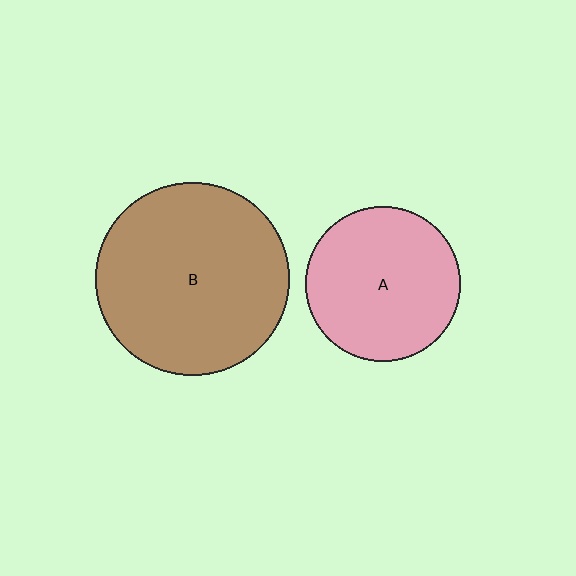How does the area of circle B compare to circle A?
Approximately 1.6 times.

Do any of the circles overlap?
No, none of the circles overlap.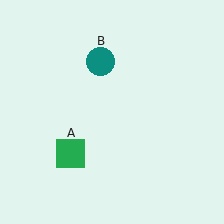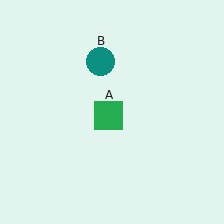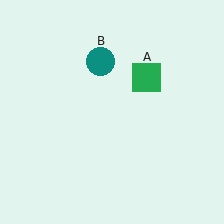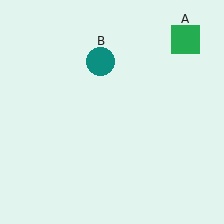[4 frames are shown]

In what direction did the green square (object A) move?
The green square (object A) moved up and to the right.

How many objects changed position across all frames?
1 object changed position: green square (object A).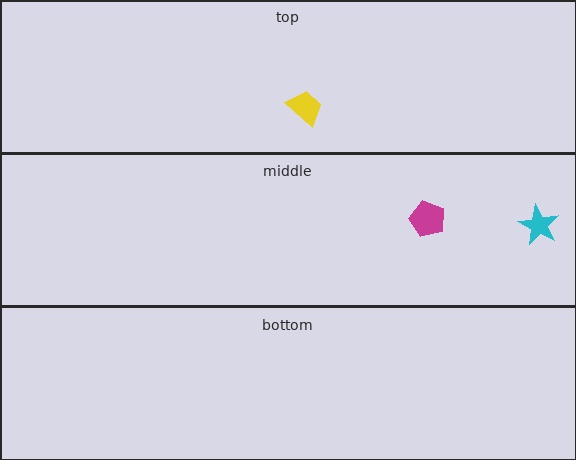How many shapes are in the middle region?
2.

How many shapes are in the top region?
1.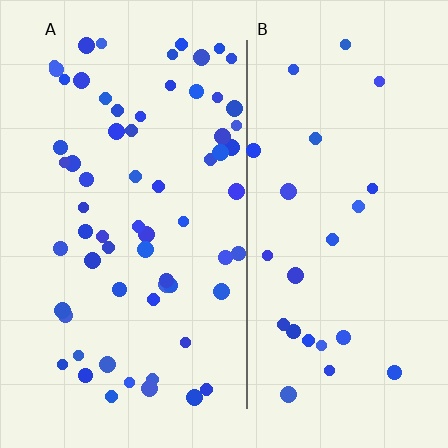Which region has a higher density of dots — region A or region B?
A (the left).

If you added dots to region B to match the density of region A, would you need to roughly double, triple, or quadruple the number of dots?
Approximately triple.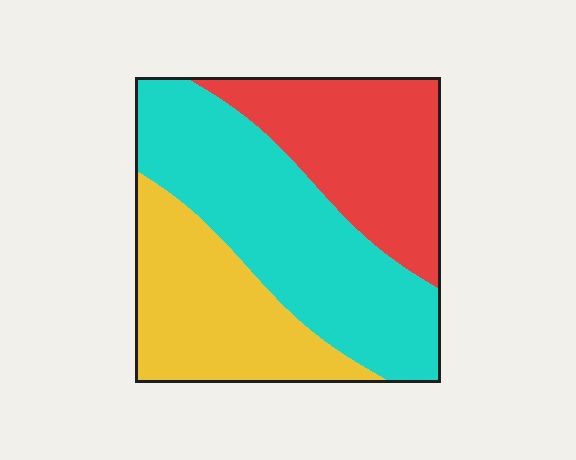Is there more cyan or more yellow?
Cyan.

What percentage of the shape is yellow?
Yellow takes up about one quarter (1/4) of the shape.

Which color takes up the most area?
Cyan, at roughly 45%.